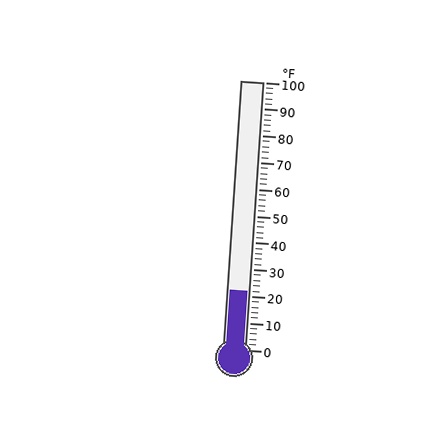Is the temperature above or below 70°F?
The temperature is below 70°F.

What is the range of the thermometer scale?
The thermometer scale ranges from 0°F to 100°F.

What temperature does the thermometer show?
The thermometer shows approximately 22°F.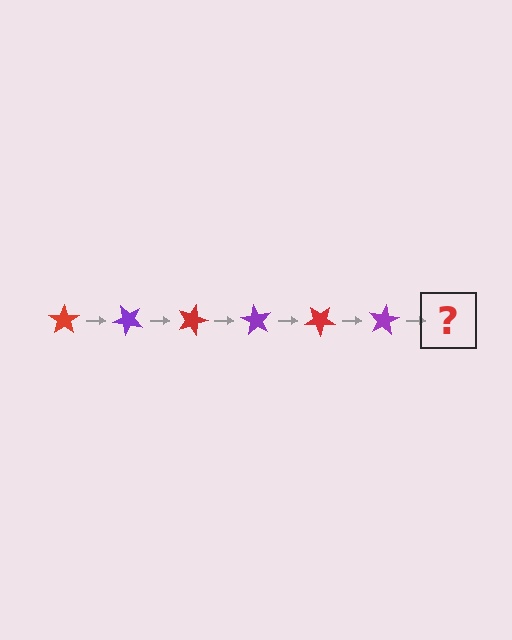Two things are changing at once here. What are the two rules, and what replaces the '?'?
The two rules are that it rotates 45 degrees each step and the color cycles through red and purple. The '?' should be a red star, rotated 270 degrees from the start.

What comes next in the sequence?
The next element should be a red star, rotated 270 degrees from the start.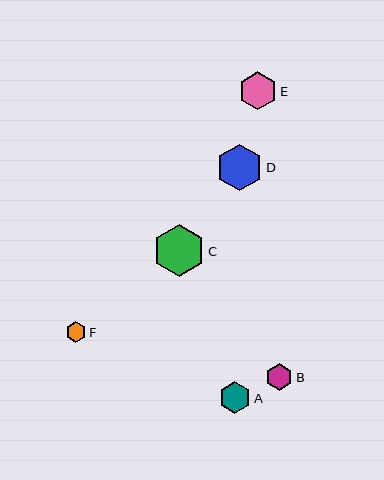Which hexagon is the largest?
Hexagon C is the largest with a size of approximately 52 pixels.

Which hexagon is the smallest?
Hexagon F is the smallest with a size of approximately 20 pixels.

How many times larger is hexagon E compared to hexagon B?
Hexagon E is approximately 1.4 times the size of hexagon B.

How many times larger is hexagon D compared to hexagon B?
Hexagon D is approximately 1.7 times the size of hexagon B.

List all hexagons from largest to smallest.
From largest to smallest: C, D, E, A, B, F.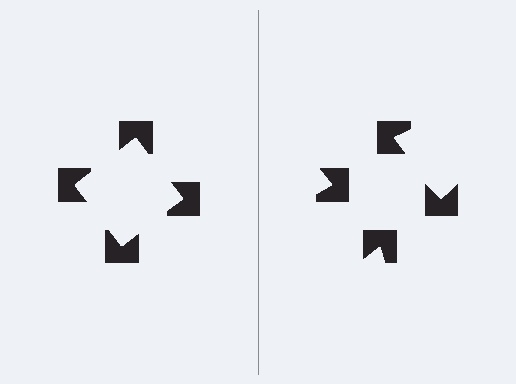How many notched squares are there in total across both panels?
8 — 4 on each side.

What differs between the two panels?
The notched squares are positioned identically on both sides; only the wedge orientations differ. On the left they align to a square; on the right they are misaligned.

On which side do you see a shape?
An illusory square appears on the left side. On the right side the wedge cuts are rotated, so no coherent shape forms.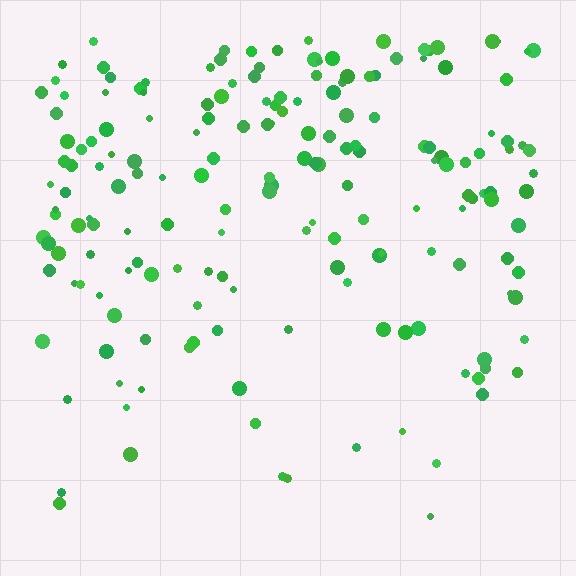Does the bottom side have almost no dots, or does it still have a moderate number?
Still a moderate number, just noticeably fewer than the top.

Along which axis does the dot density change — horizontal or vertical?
Vertical.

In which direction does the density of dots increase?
From bottom to top, with the top side densest.